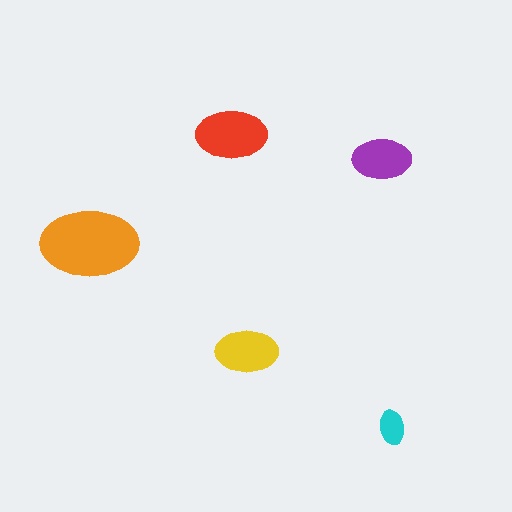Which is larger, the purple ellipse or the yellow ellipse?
The yellow one.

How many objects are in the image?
There are 5 objects in the image.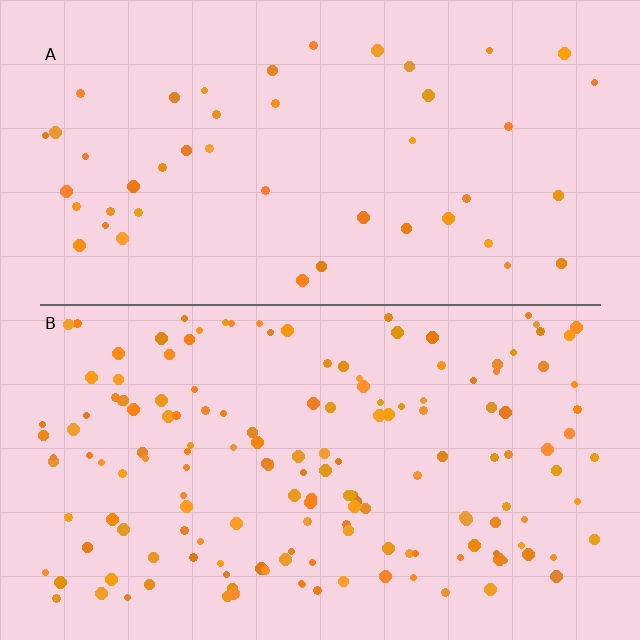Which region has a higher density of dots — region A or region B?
B (the bottom).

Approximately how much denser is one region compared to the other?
Approximately 3.5× — region B over region A.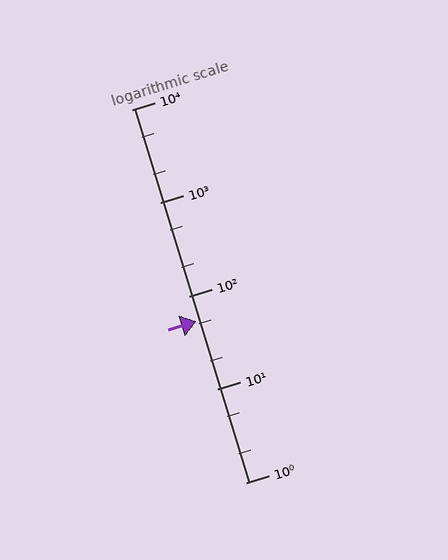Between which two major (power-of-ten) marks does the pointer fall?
The pointer is between 10 and 100.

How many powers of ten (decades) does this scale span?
The scale spans 4 decades, from 1 to 10000.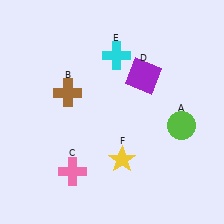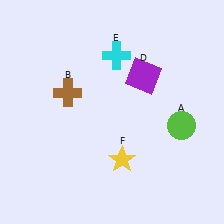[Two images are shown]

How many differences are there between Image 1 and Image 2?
There is 1 difference between the two images.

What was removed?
The pink cross (C) was removed in Image 2.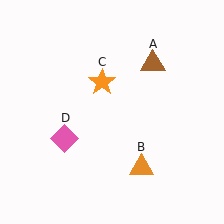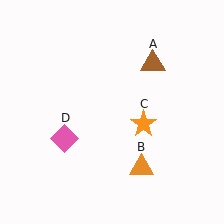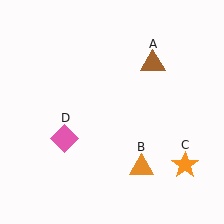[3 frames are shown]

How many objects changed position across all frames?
1 object changed position: orange star (object C).